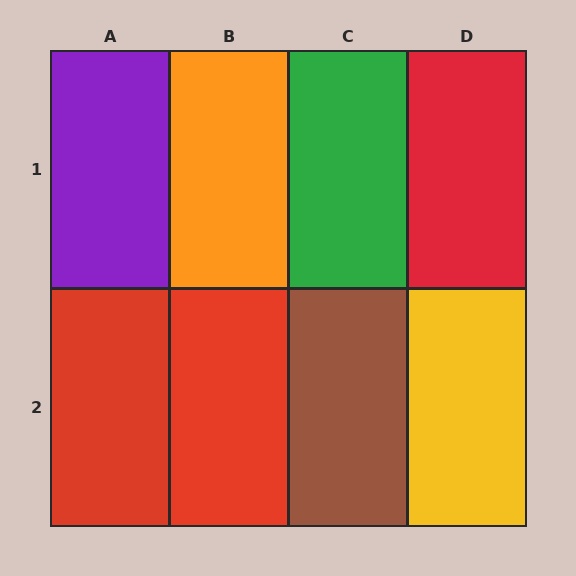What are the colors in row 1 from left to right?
Purple, orange, green, red.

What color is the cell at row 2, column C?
Brown.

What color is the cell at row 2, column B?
Red.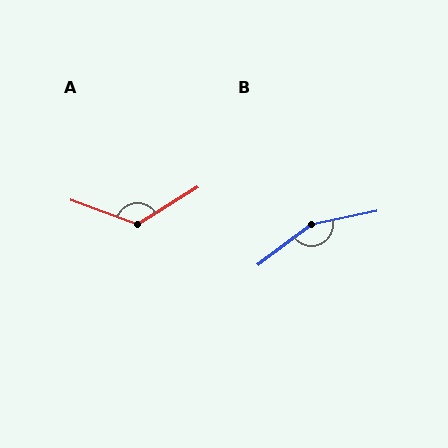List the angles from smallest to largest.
A (128°), B (154°).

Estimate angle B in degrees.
Approximately 154 degrees.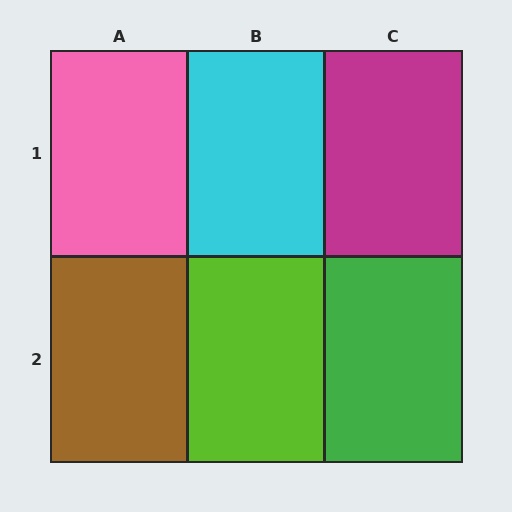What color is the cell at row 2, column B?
Lime.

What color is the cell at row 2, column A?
Brown.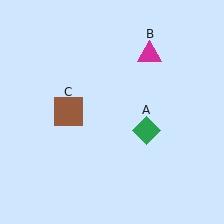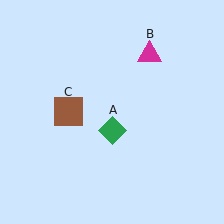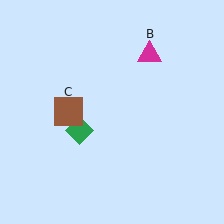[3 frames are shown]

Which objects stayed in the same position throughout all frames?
Magenta triangle (object B) and brown square (object C) remained stationary.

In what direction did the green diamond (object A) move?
The green diamond (object A) moved left.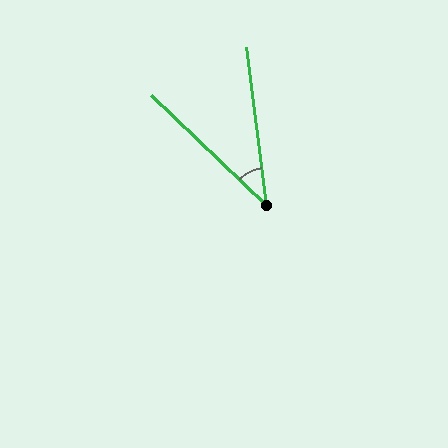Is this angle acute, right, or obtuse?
It is acute.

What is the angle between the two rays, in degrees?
Approximately 39 degrees.